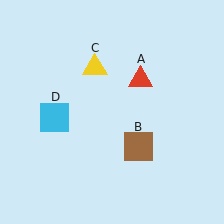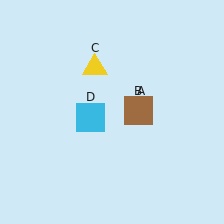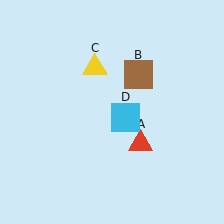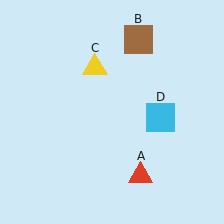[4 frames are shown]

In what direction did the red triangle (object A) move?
The red triangle (object A) moved down.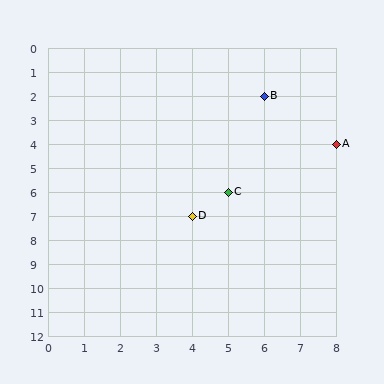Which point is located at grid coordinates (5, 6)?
Point C is at (5, 6).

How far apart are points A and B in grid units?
Points A and B are 2 columns and 2 rows apart (about 2.8 grid units diagonally).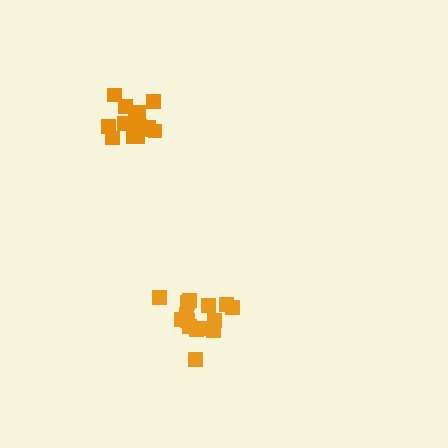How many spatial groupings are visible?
There are 2 spatial groupings.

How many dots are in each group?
Group 1: 16 dots, Group 2: 15 dots (31 total).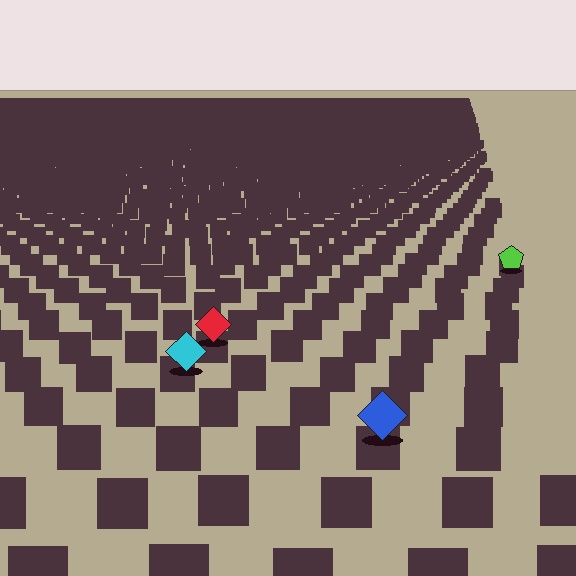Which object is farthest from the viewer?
The lime pentagon is farthest from the viewer. It appears smaller and the ground texture around it is denser.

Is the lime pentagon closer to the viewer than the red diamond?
No. The red diamond is closer — you can tell from the texture gradient: the ground texture is coarser near it.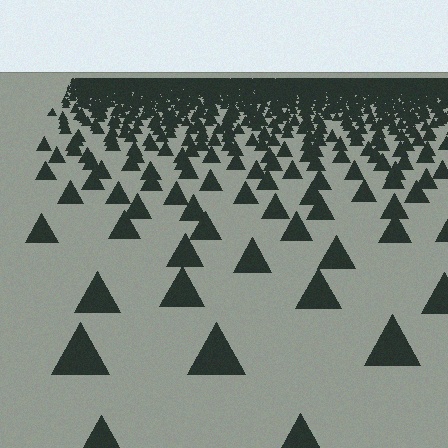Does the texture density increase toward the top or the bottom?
Density increases toward the top.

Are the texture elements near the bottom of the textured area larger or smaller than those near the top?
Larger. Near the bottom, elements are closer to the viewer and appear at a bigger on-screen size.